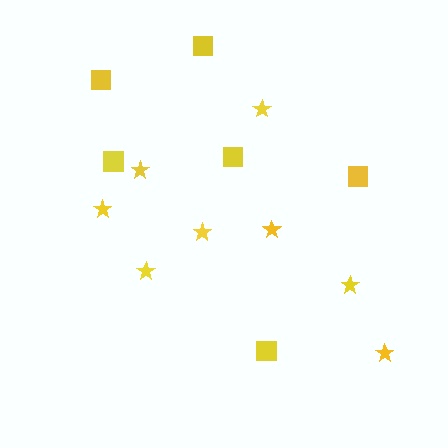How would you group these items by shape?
There are 2 groups: one group of stars (8) and one group of squares (6).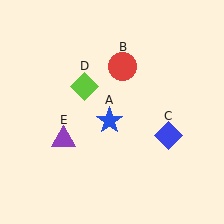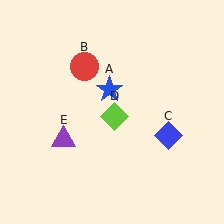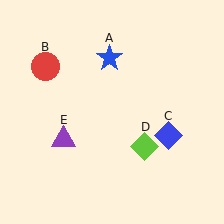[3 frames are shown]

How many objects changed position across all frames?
3 objects changed position: blue star (object A), red circle (object B), lime diamond (object D).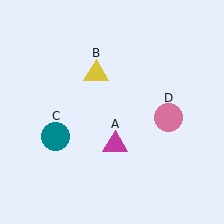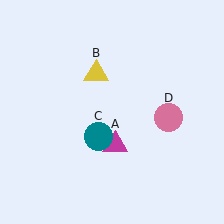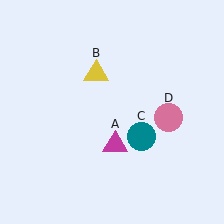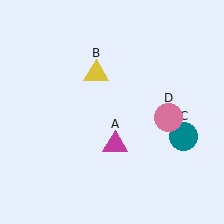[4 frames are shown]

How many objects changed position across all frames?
1 object changed position: teal circle (object C).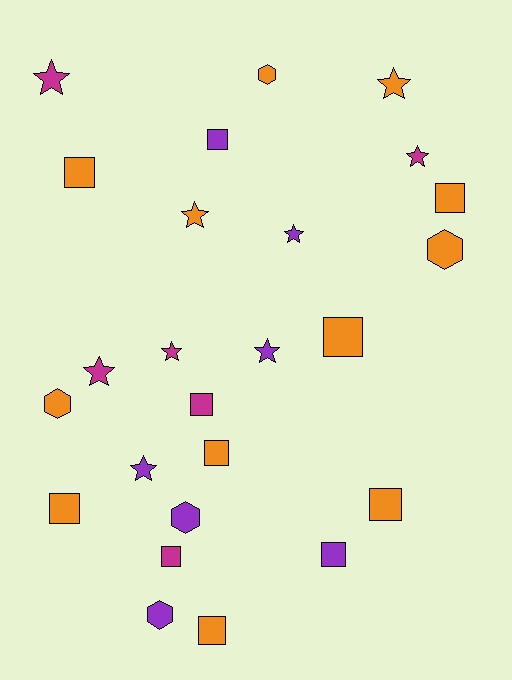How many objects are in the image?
There are 25 objects.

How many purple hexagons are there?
There are 2 purple hexagons.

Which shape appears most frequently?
Square, with 11 objects.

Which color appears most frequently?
Orange, with 12 objects.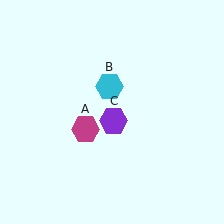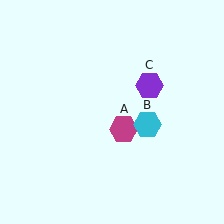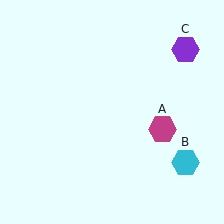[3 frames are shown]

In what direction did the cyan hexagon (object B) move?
The cyan hexagon (object B) moved down and to the right.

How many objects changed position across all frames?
3 objects changed position: magenta hexagon (object A), cyan hexagon (object B), purple hexagon (object C).